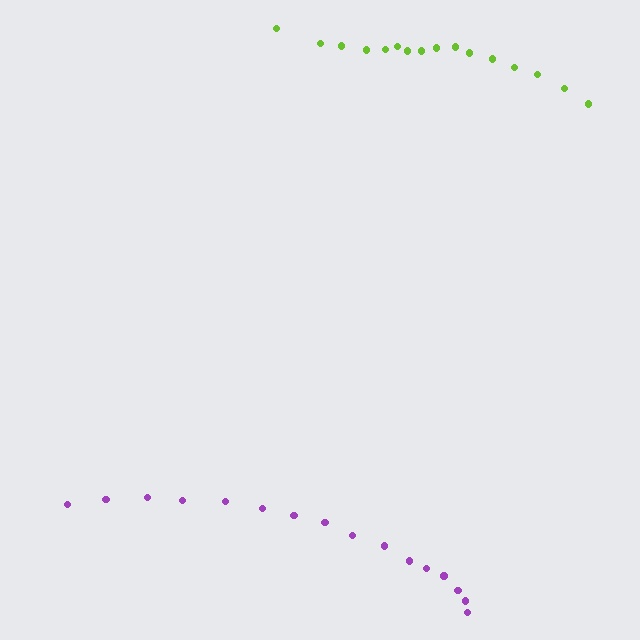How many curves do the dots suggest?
There are 2 distinct paths.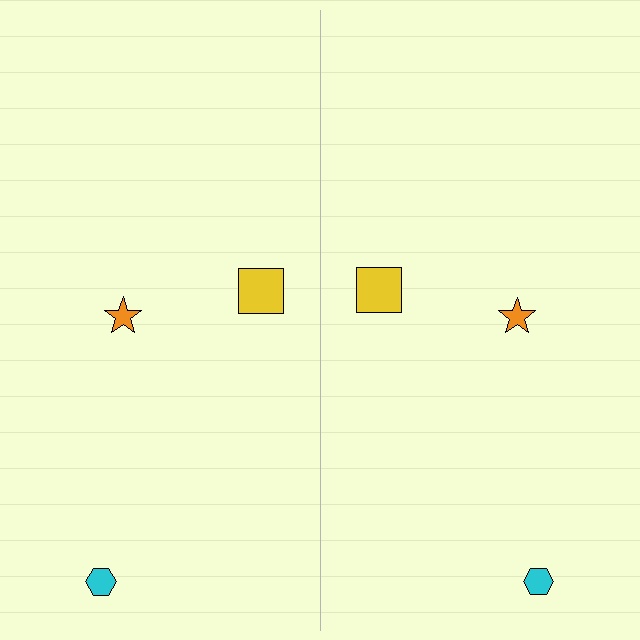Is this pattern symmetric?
Yes, this pattern has bilateral (reflection) symmetry.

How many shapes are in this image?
There are 6 shapes in this image.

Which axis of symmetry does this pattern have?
The pattern has a vertical axis of symmetry running through the center of the image.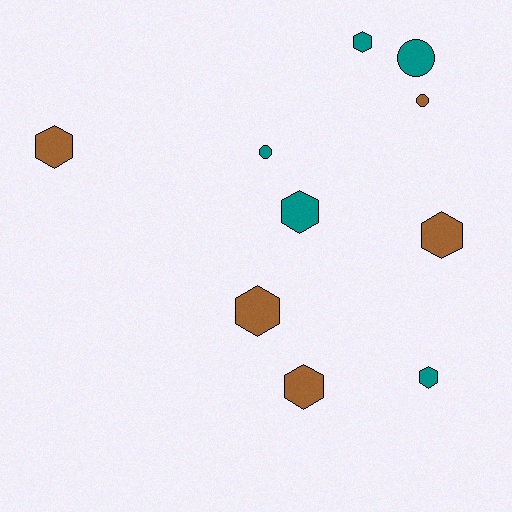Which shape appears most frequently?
Hexagon, with 7 objects.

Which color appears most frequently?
Teal, with 5 objects.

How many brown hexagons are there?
There are 4 brown hexagons.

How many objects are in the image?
There are 10 objects.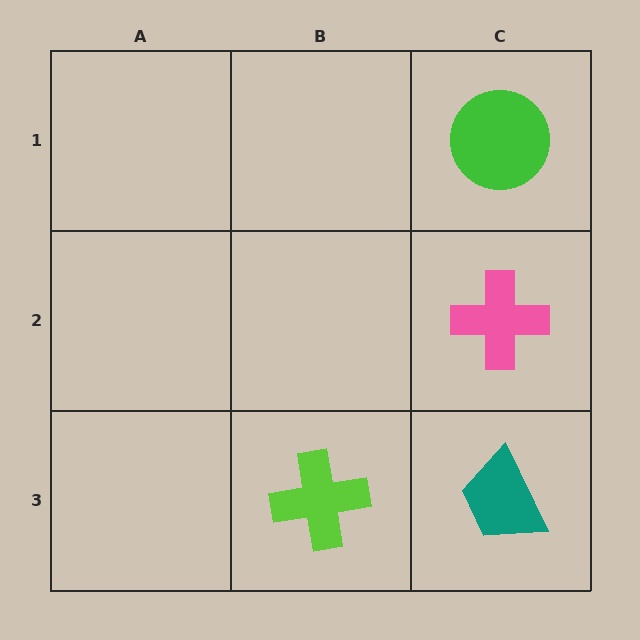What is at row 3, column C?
A teal trapezoid.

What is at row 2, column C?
A pink cross.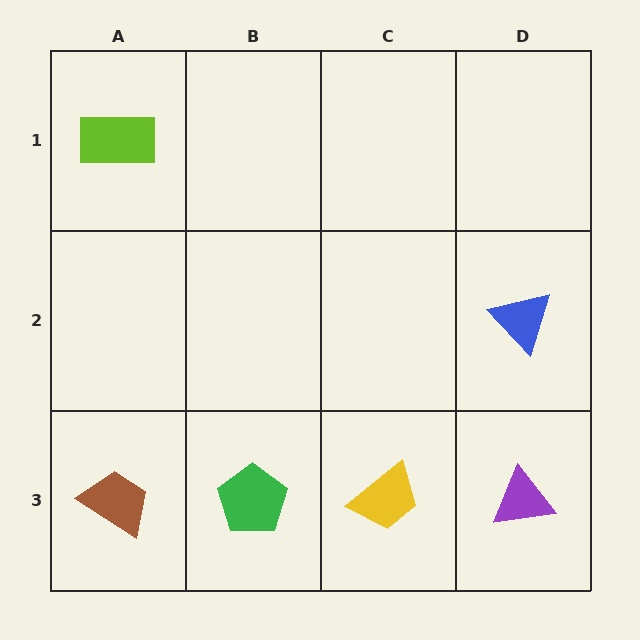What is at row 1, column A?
A lime rectangle.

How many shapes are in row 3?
4 shapes.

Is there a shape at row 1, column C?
No, that cell is empty.